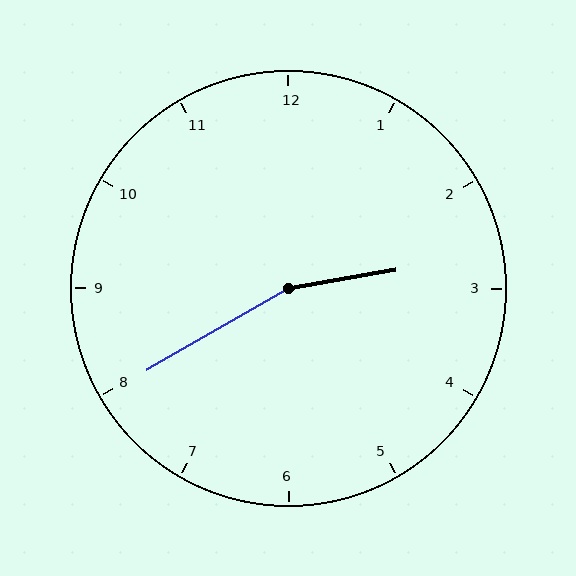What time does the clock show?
2:40.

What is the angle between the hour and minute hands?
Approximately 160 degrees.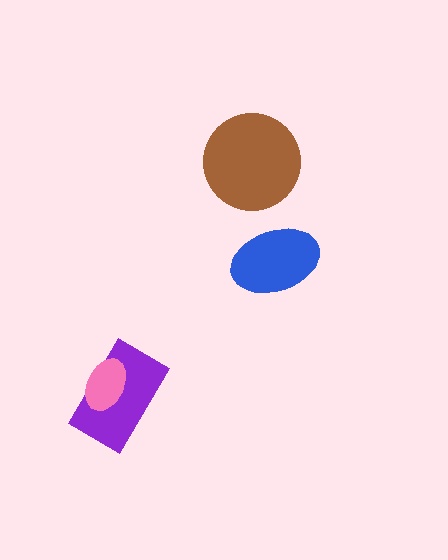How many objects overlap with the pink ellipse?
1 object overlaps with the pink ellipse.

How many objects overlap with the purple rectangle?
1 object overlaps with the purple rectangle.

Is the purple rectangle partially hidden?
Yes, it is partially covered by another shape.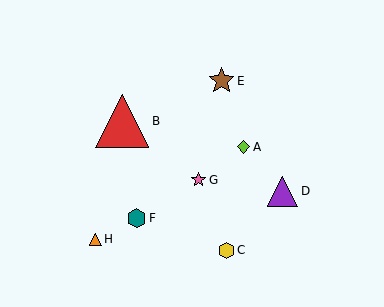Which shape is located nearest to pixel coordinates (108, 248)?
The orange triangle (labeled H) at (95, 239) is nearest to that location.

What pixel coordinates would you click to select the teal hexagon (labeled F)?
Click at (137, 218) to select the teal hexagon F.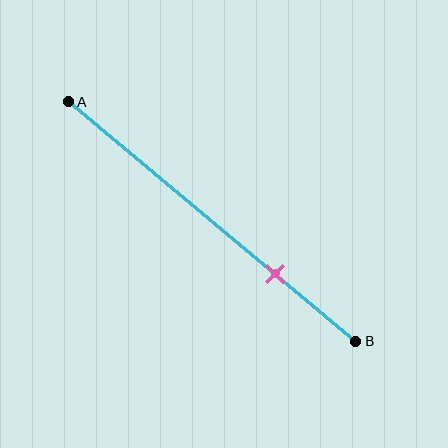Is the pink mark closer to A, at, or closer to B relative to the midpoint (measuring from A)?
The pink mark is closer to point B than the midpoint of segment AB.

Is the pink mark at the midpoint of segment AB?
No, the mark is at about 70% from A, not at the 50% midpoint.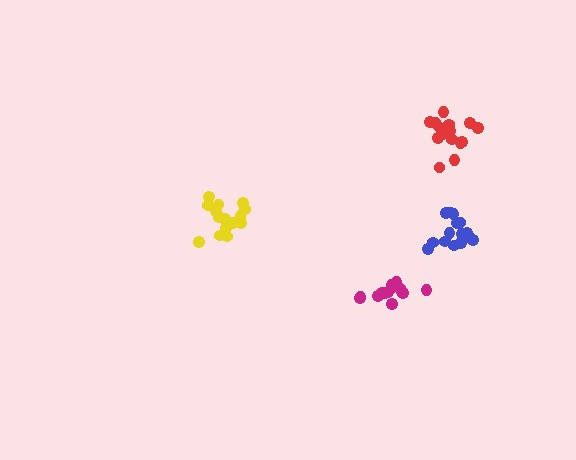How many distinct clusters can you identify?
There are 4 distinct clusters.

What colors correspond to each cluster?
The clusters are colored: yellow, red, magenta, blue.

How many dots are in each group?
Group 1: 18 dots, Group 2: 16 dots, Group 3: 15 dots, Group 4: 15 dots (64 total).